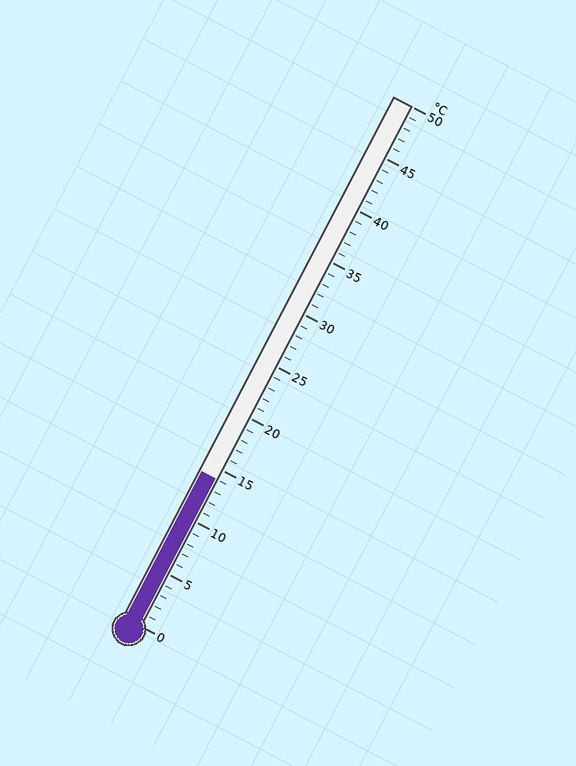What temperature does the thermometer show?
The thermometer shows approximately 14°C.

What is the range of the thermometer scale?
The thermometer scale ranges from 0°C to 50°C.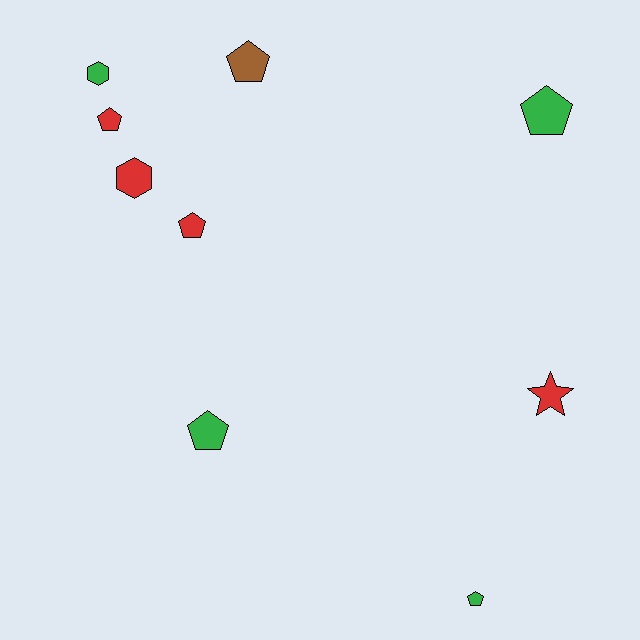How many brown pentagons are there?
There is 1 brown pentagon.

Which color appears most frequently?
Green, with 4 objects.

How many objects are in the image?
There are 9 objects.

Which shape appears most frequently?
Pentagon, with 6 objects.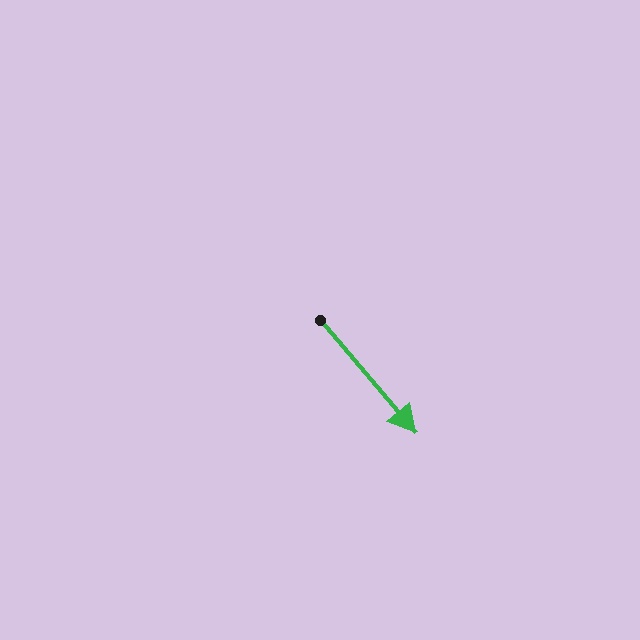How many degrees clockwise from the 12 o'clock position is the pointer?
Approximately 140 degrees.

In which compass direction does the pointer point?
Southeast.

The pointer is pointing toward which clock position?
Roughly 5 o'clock.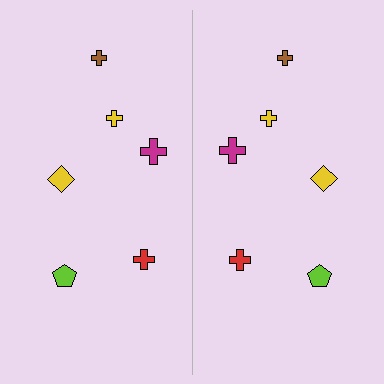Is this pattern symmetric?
Yes, this pattern has bilateral (reflection) symmetry.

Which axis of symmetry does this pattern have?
The pattern has a vertical axis of symmetry running through the center of the image.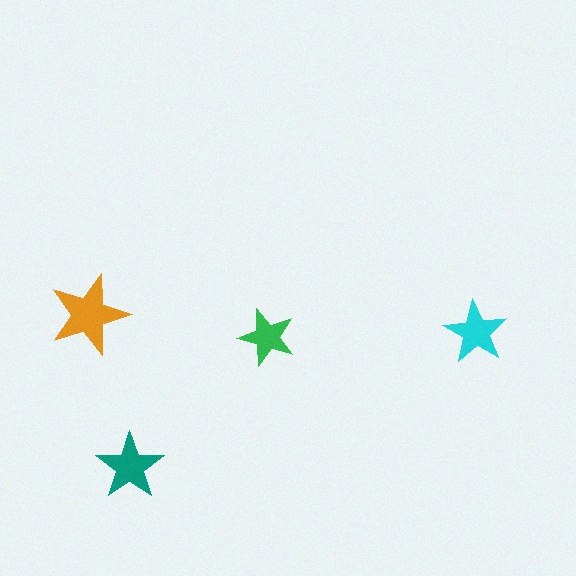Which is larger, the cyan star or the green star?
The cyan one.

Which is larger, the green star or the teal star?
The teal one.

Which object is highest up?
The orange star is topmost.